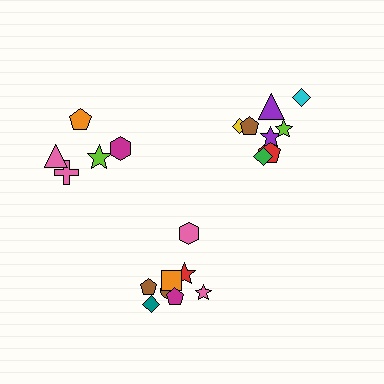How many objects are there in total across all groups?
There are 21 objects.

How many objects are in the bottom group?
There are 8 objects.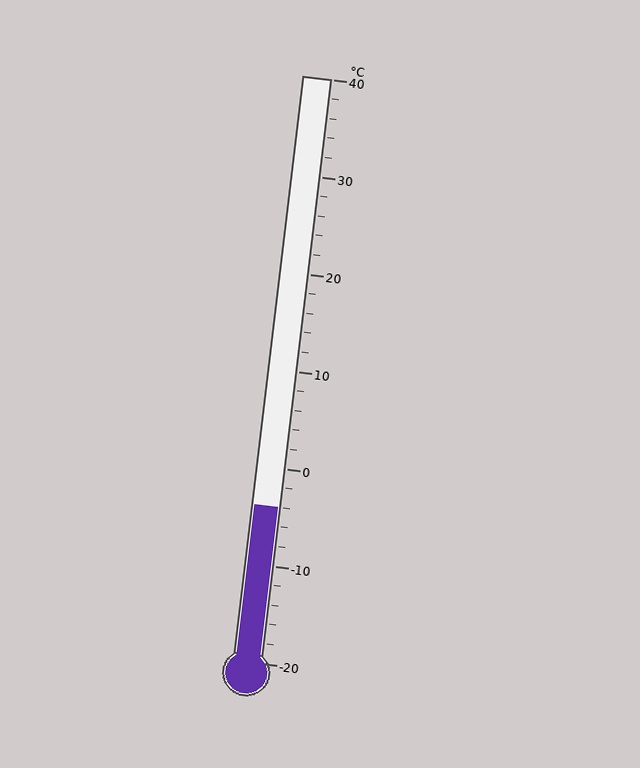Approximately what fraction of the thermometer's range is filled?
The thermometer is filled to approximately 25% of its range.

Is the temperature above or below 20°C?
The temperature is below 20°C.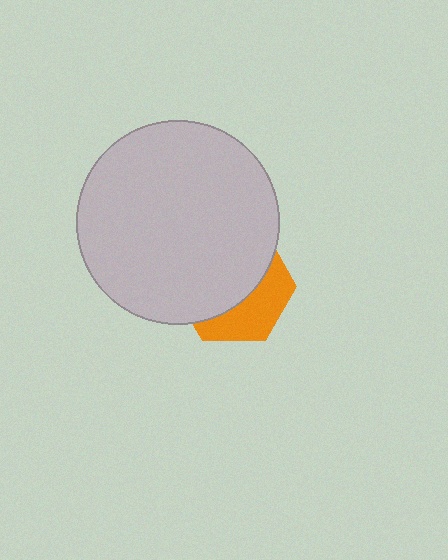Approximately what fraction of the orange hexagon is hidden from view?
Roughly 63% of the orange hexagon is hidden behind the light gray circle.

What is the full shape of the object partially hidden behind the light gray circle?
The partially hidden object is an orange hexagon.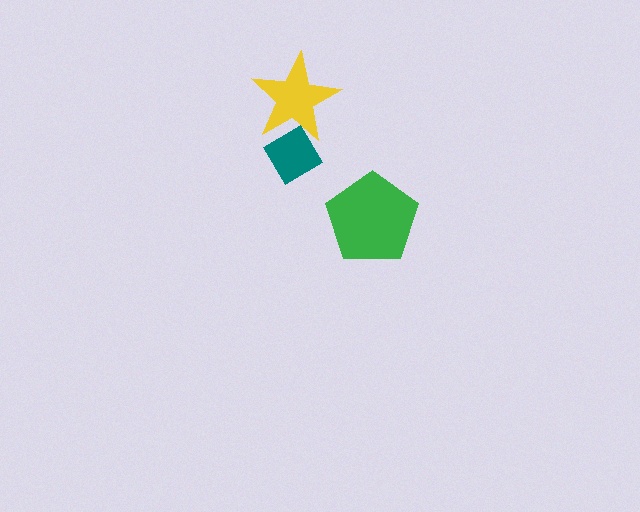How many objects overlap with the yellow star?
1 object overlaps with the yellow star.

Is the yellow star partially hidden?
No, no other shape covers it.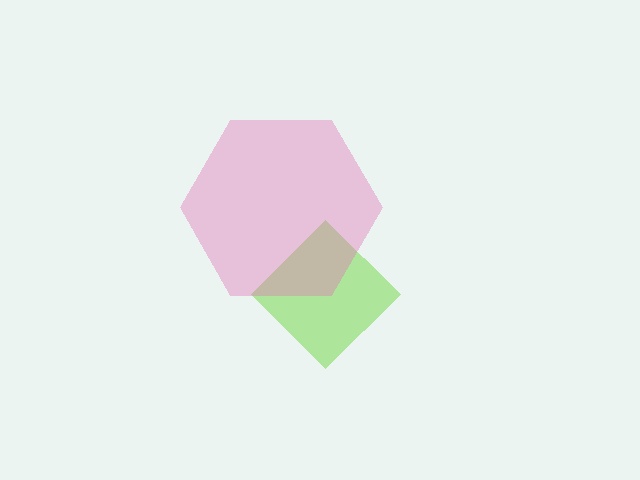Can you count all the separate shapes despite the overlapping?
Yes, there are 2 separate shapes.